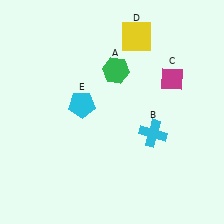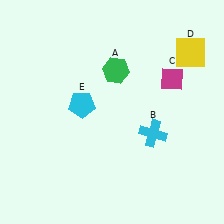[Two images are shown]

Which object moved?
The yellow square (D) moved right.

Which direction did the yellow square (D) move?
The yellow square (D) moved right.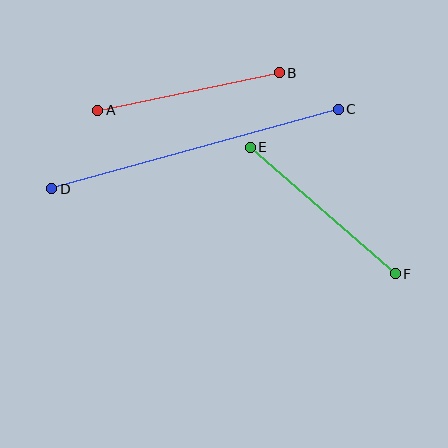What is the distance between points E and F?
The distance is approximately 192 pixels.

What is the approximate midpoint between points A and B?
The midpoint is at approximately (188, 92) pixels.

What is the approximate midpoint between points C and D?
The midpoint is at approximately (195, 149) pixels.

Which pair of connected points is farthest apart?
Points C and D are farthest apart.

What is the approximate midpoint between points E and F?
The midpoint is at approximately (323, 211) pixels.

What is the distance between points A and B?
The distance is approximately 185 pixels.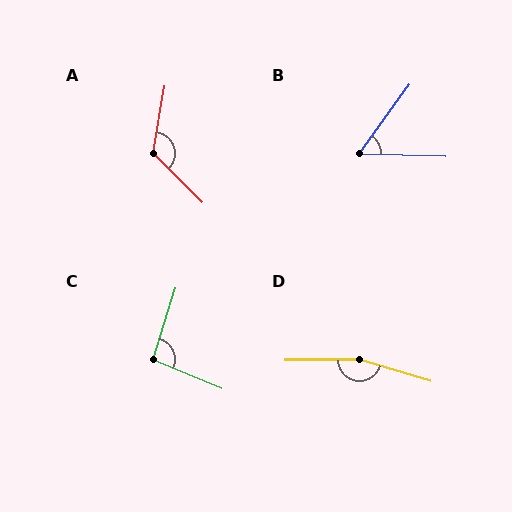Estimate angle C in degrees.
Approximately 95 degrees.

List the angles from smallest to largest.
B (56°), C (95°), A (126°), D (163°).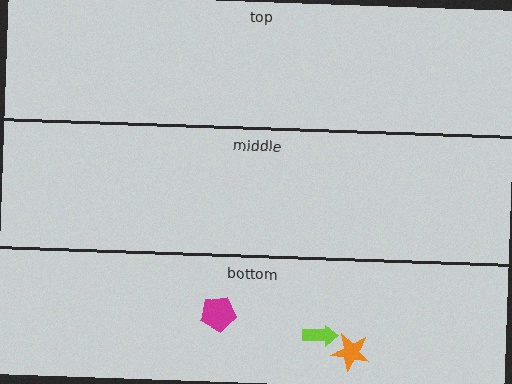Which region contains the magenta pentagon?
The bottom region.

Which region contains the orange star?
The bottom region.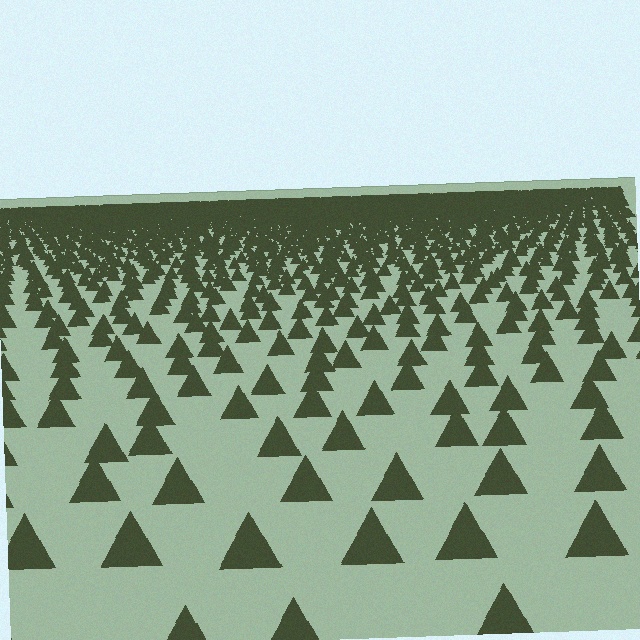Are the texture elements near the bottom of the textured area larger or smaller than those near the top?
Larger. Near the bottom, elements are closer to the viewer and appear at a bigger on-screen size.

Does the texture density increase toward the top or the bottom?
Density increases toward the top.